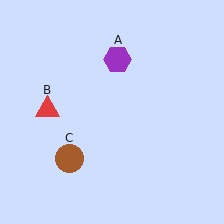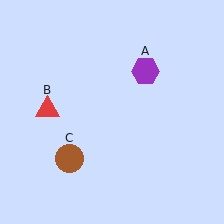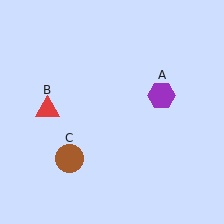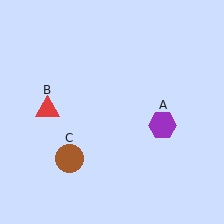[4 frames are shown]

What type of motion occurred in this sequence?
The purple hexagon (object A) rotated clockwise around the center of the scene.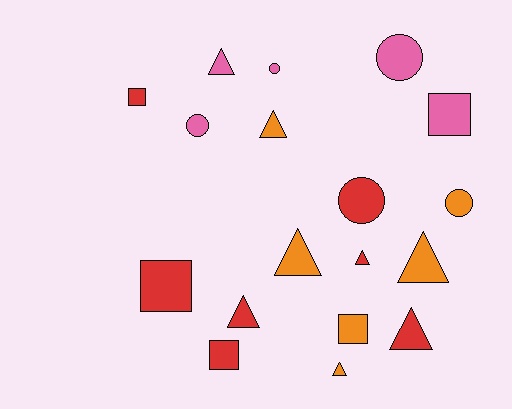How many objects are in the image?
There are 18 objects.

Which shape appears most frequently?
Triangle, with 8 objects.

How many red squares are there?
There are 3 red squares.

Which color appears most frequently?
Red, with 7 objects.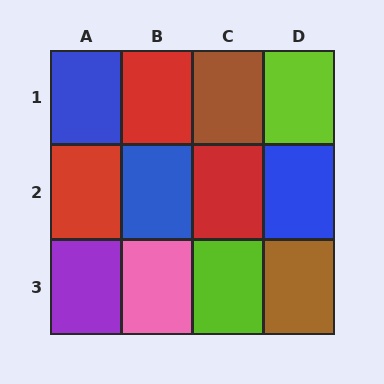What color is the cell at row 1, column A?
Blue.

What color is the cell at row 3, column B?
Pink.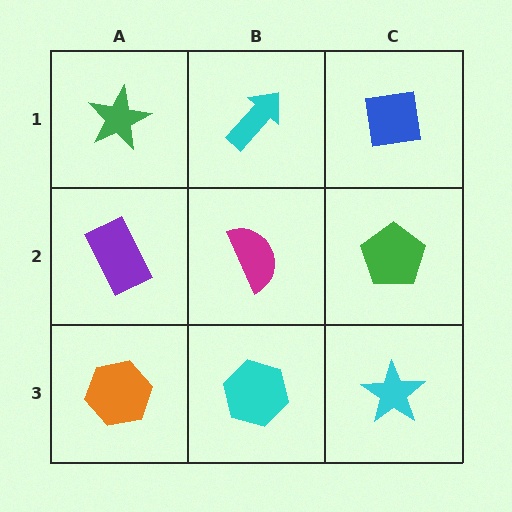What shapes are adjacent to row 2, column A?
A green star (row 1, column A), an orange hexagon (row 3, column A), a magenta semicircle (row 2, column B).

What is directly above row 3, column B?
A magenta semicircle.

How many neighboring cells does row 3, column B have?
3.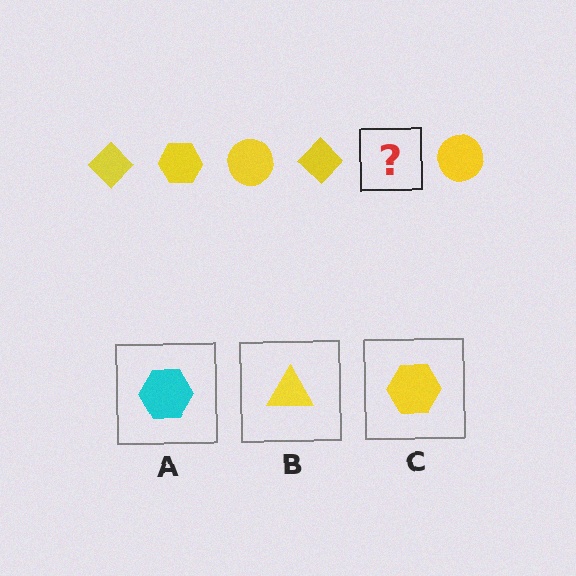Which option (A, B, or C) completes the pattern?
C.